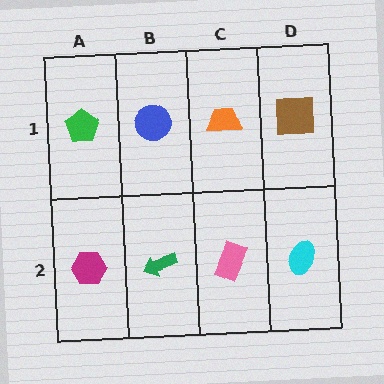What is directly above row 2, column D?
A brown square.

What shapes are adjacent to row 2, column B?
A blue circle (row 1, column B), a magenta hexagon (row 2, column A), a pink rectangle (row 2, column C).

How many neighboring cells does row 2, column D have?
2.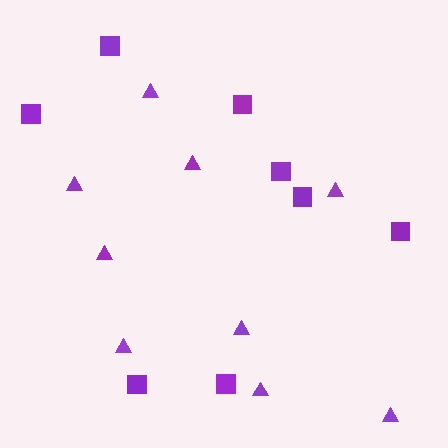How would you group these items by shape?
There are 2 groups: one group of triangles (9) and one group of squares (8).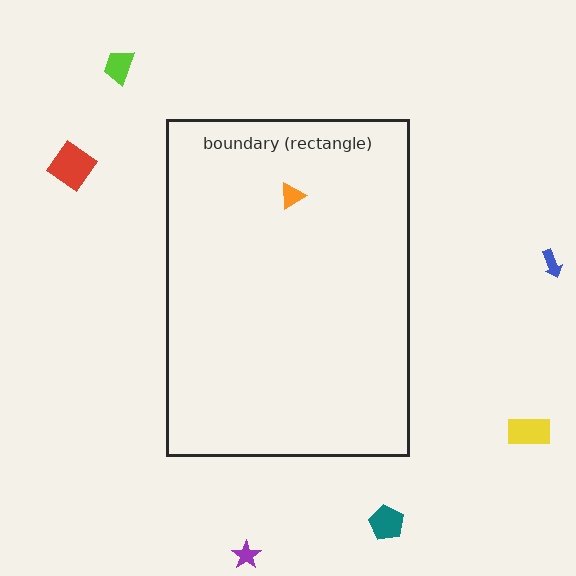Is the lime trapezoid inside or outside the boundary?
Outside.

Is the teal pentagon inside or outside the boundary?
Outside.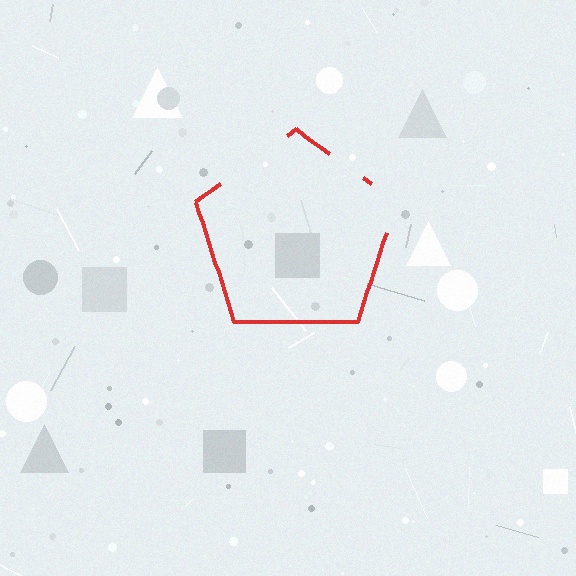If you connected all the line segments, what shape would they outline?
They would outline a pentagon.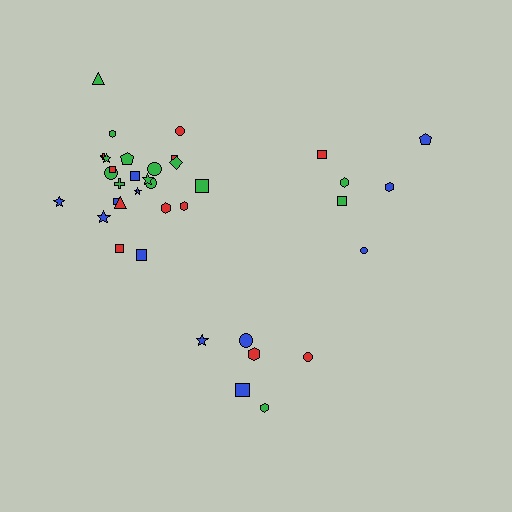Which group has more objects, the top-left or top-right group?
The top-left group.